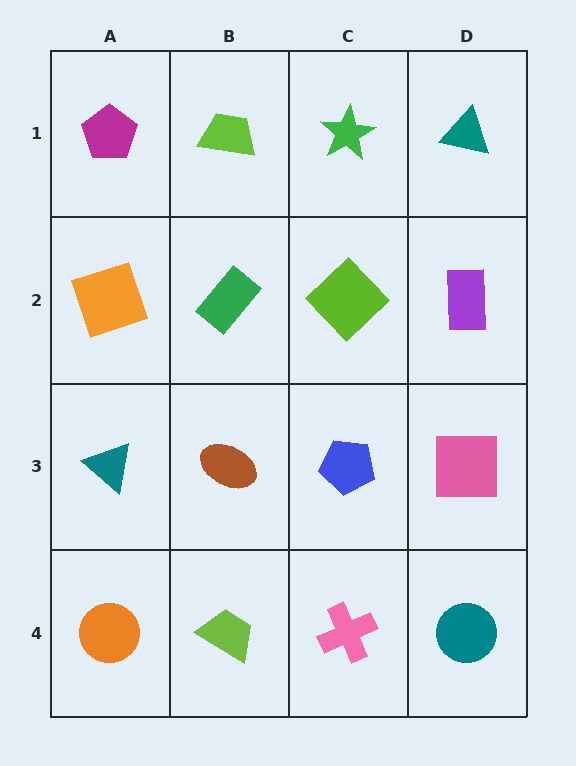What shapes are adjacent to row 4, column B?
A brown ellipse (row 3, column B), an orange circle (row 4, column A), a pink cross (row 4, column C).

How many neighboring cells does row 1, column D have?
2.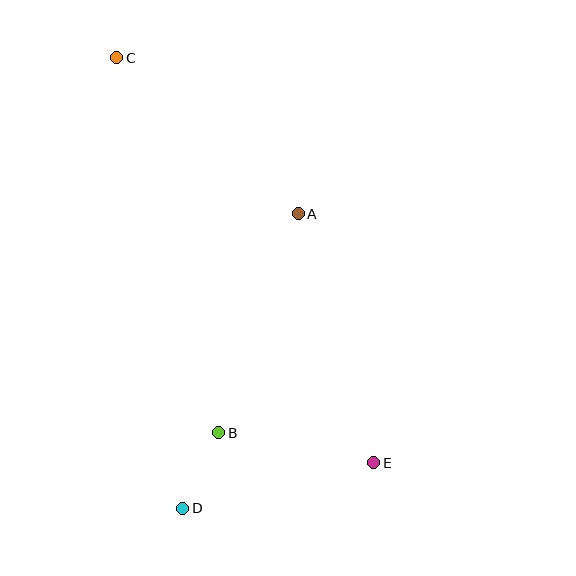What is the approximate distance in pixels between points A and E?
The distance between A and E is approximately 260 pixels.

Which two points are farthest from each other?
Points C and E are farthest from each other.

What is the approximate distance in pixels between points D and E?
The distance between D and E is approximately 196 pixels.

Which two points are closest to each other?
Points B and D are closest to each other.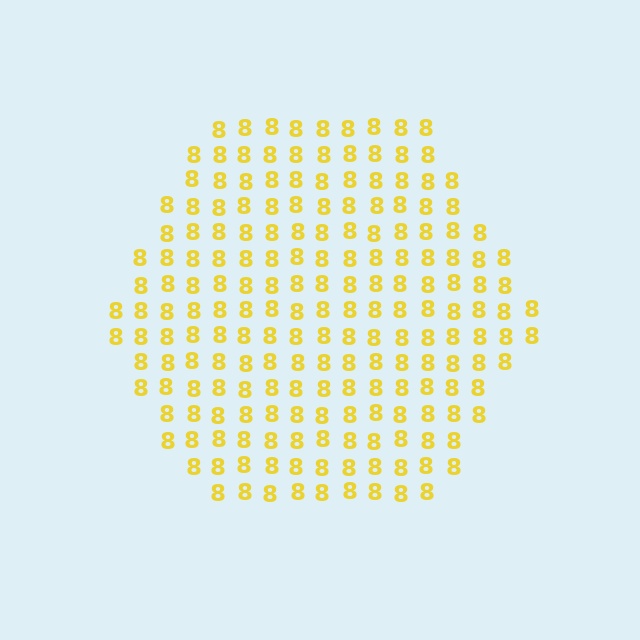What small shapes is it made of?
It is made of small digit 8's.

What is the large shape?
The large shape is a hexagon.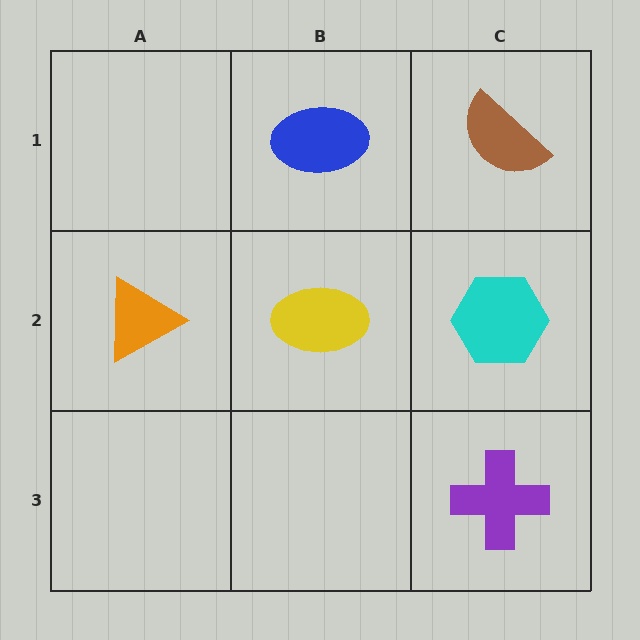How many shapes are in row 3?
1 shape.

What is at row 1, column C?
A brown semicircle.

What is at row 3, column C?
A purple cross.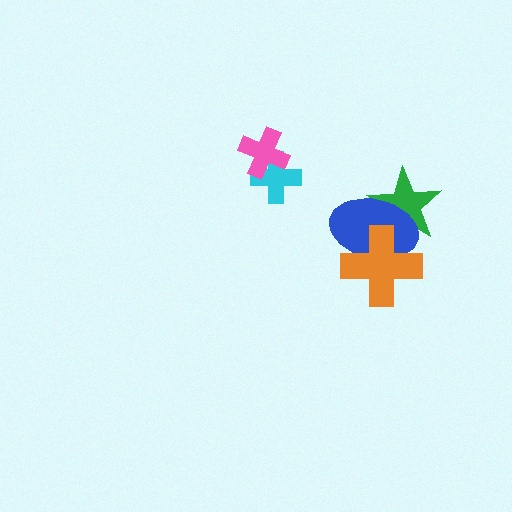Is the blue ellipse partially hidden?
Yes, it is partially covered by another shape.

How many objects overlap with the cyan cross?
1 object overlaps with the cyan cross.